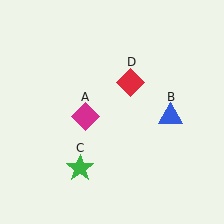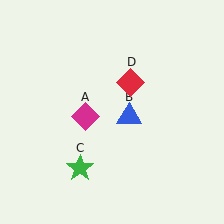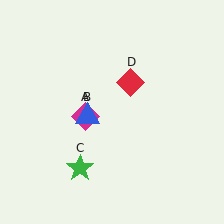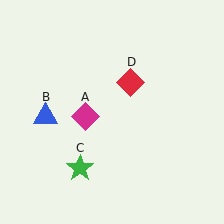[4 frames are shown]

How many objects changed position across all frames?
1 object changed position: blue triangle (object B).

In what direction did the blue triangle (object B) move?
The blue triangle (object B) moved left.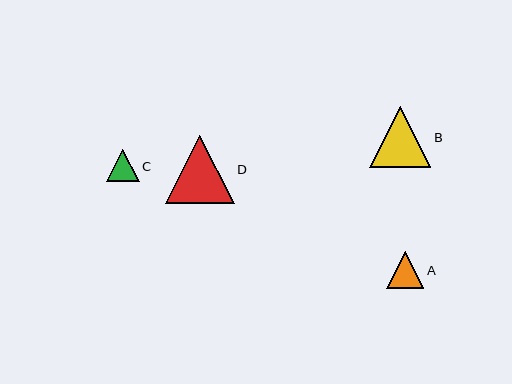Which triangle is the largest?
Triangle D is the largest with a size of approximately 69 pixels.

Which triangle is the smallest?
Triangle C is the smallest with a size of approximately 32 pixels.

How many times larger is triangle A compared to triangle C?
Triangle A is approximately 1.1 times the size of triangle C.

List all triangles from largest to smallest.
From largest to smallest: D, B, A, C.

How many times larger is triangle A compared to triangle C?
Triangle A is approximately 1.1 times the size of triangle C.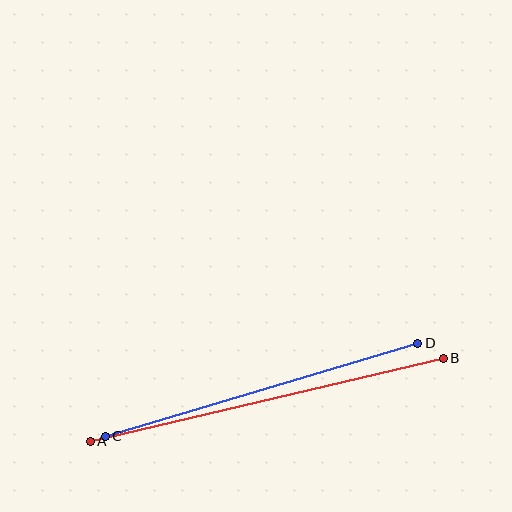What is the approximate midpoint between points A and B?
The midpoint is at approximately (267, 400) pixels.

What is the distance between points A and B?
The distance is approximately 362 pixels.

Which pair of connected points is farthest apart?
Points A and B are farthest apart.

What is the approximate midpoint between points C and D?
The midpoint is at approximately (262, 390) pixels.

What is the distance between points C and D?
The distance is approximately 326 pixels.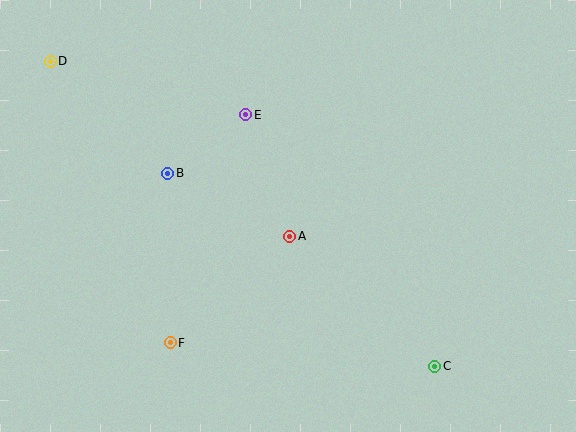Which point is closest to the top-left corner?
Point D is closest to the top-left corner.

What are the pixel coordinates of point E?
Point E is at (246, 115).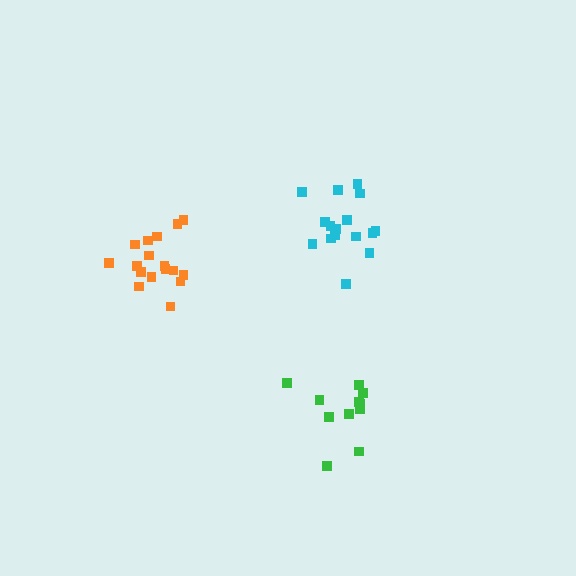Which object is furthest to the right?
The green cluster is rightmost.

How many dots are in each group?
Group 1: 16 dots, Group 2: 11 dots, Group 3: 17 dots (44 total).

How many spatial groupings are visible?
There are 3 spatial groupings.